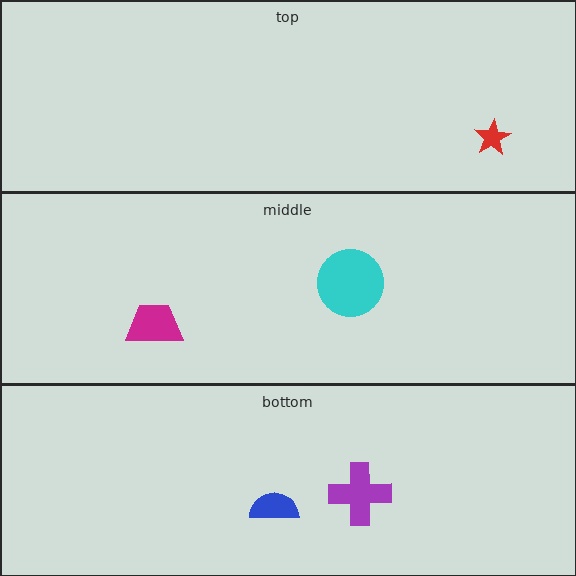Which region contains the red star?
The top region.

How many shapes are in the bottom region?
2.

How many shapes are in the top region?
1.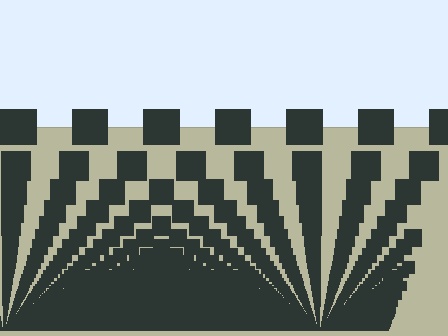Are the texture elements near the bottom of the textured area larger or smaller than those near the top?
Smaller. The gradient is inverted — elements near the bottom are smaller and denser.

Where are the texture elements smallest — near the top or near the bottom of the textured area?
Near the bottom.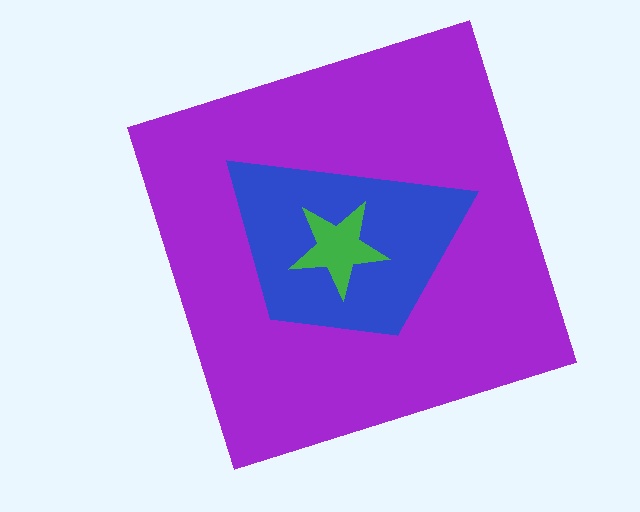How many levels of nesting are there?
3.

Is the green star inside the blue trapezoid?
Yes.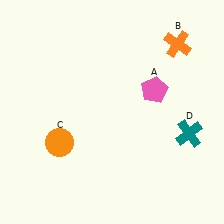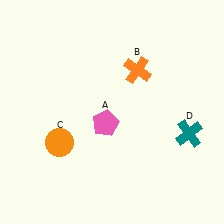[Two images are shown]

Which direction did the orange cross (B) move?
The orange cross (B) moved left.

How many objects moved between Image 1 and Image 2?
2 objects moved between the two images.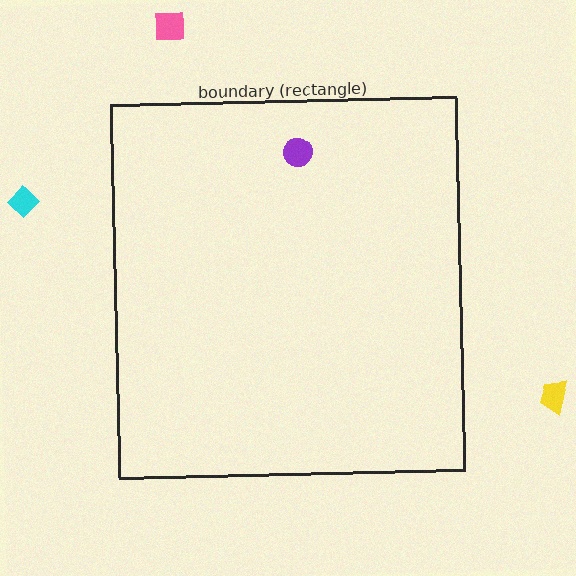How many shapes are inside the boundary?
1 inside, 3 outside.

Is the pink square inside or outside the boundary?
Outside.